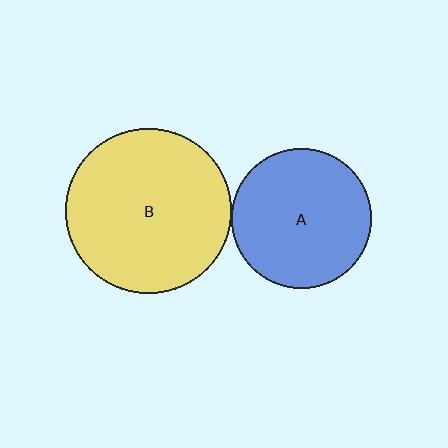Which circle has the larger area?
Circle B (yellow).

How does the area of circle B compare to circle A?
Approximately 1.4 times.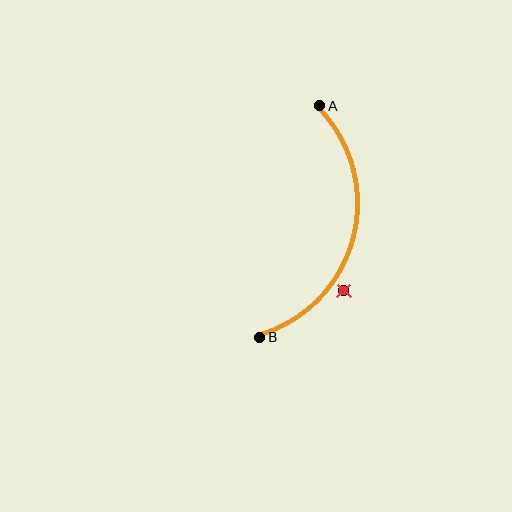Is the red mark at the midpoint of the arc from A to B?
No — the red mark does not lie on the arc at all. It sits slightly outside the curve.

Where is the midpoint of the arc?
The arc midpoint is the point on the curve farthest from the straight line joining A and B. It sits to the right of that line.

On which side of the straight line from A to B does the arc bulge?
The arc bulges to the right of the straight line connecting A and B.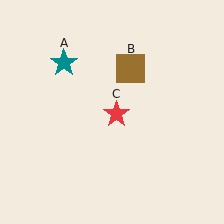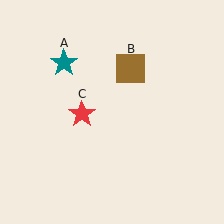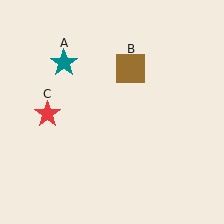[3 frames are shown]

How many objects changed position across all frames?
1 object changed position: red star (object C).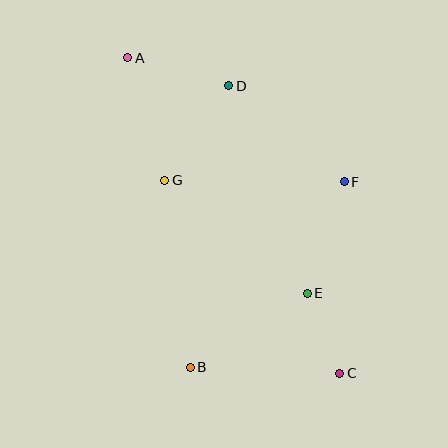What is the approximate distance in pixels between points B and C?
The distance between B and C is approximately 150 pixels.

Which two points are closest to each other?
Points C and E are closest to each other.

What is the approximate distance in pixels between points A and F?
The distance between A and F is approximately 250 pixels.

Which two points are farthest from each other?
Points A and C are farthest from each other.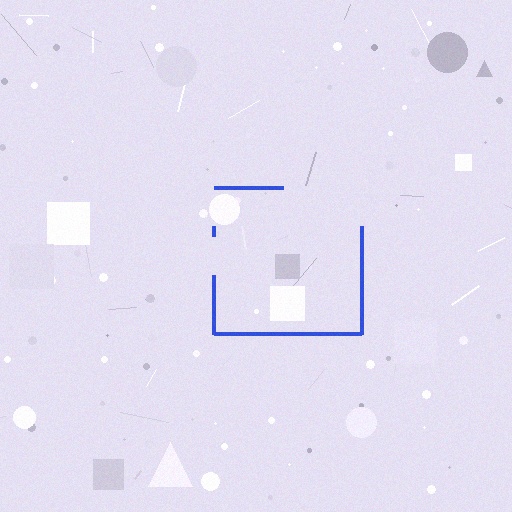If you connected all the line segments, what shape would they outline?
They would outline a square.